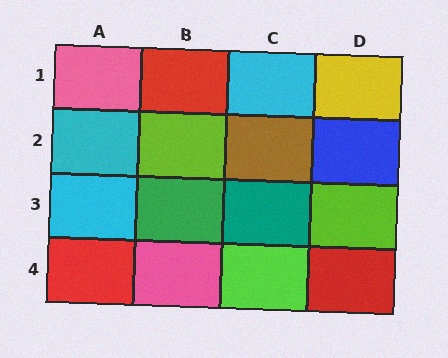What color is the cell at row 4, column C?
Lime.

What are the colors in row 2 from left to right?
Cyan, lime, brown, blue.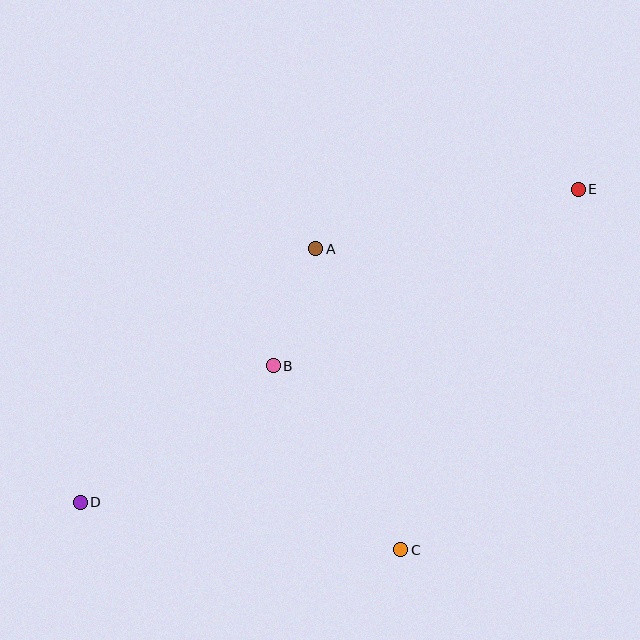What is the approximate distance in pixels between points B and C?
The distance between B and C is approximately 224 pixels.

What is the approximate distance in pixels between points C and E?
The distance between C and E is approximately 402 pixels.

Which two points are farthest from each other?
Points D and E are farthest from each other.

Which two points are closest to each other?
Points A and B are closest to each other.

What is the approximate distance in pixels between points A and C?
The distance between A and C is approximately 313 pixels.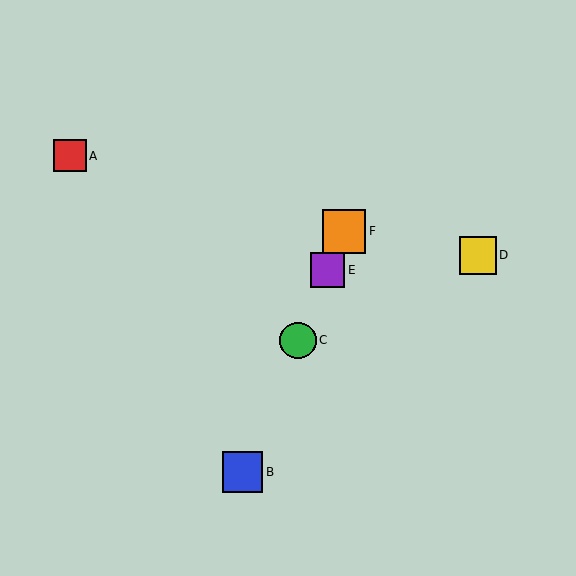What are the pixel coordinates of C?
Object C is at (298, 340).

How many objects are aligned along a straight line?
4 objects (B, C, E, F) are aligned along a straight line.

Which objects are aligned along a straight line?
Objects B, C, E, F are aligned along a straight line.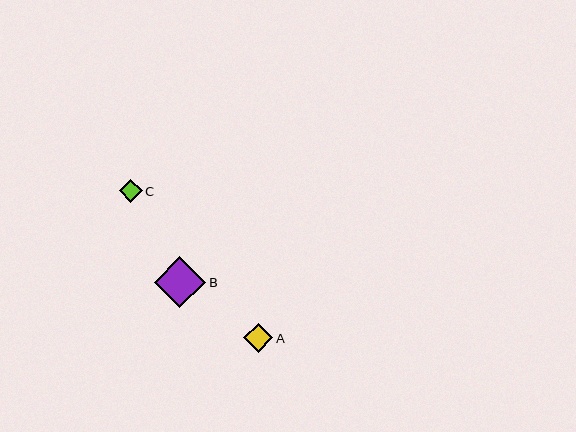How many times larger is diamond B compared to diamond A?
Diamond B is approximately 1.8 times the size of diamond A.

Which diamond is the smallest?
Diamond C is the smallest with a size of approximately 23 pixels.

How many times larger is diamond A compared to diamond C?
Diamond A is approximately 1.3 times the size of diamond C.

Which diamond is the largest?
Diamond B is the largest with a size of approximately 51 pixels.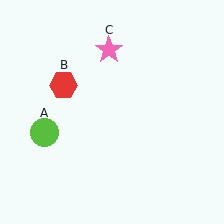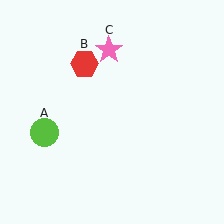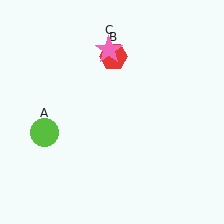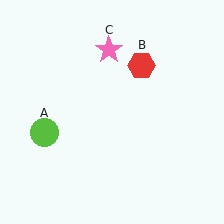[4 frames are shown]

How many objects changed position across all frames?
1 object changed position: red hexagon (object B).